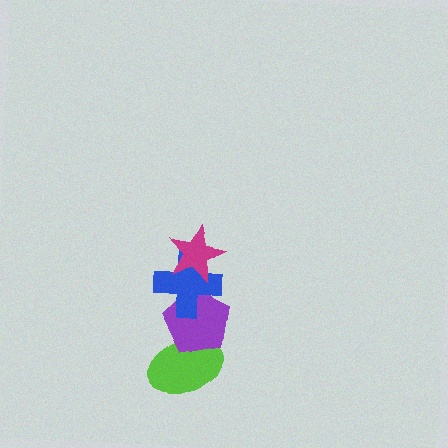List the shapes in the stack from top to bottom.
From top to bottom: the magenta star, the blue cross, the purple pentagon, the lime ellipse.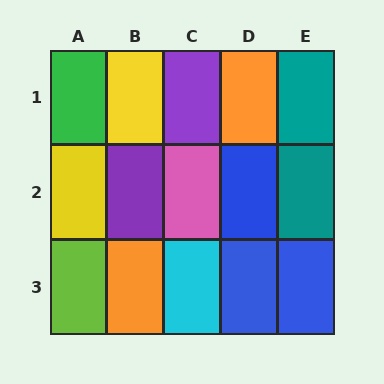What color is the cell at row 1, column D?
Orange.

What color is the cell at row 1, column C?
Purple.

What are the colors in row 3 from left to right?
Lime, orange, cyan, blue, blue.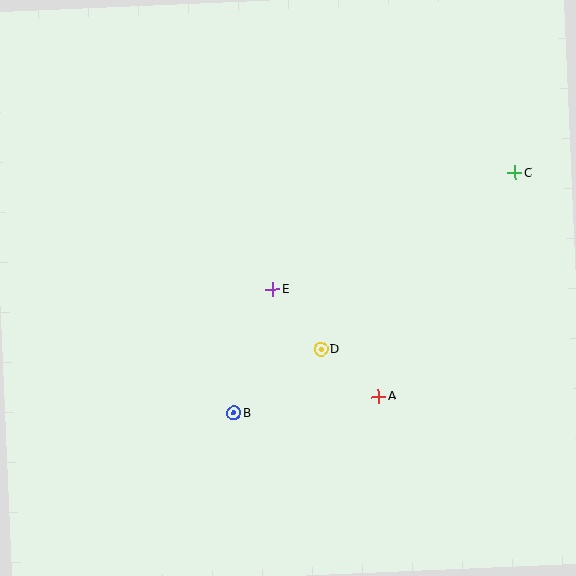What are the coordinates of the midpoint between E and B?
The midpoint between E and B is at (253, 351).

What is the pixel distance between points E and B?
The distance between E and B is 130 pixels.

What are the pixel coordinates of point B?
Point B is at (234, 413).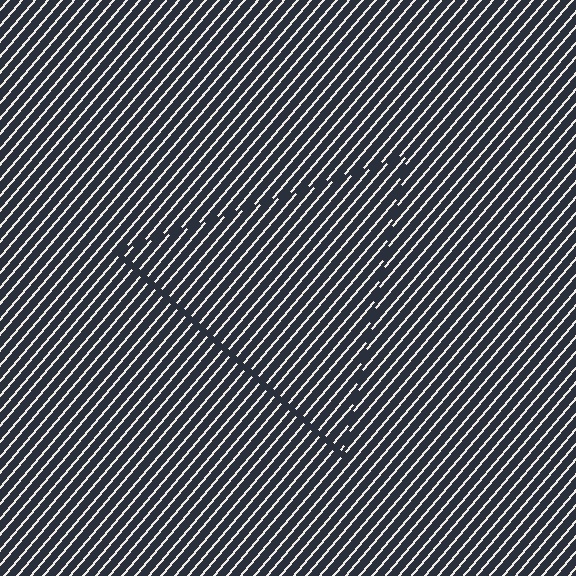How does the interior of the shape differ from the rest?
The interior of the shape contains the same grating, shifted by half a period — the contour is defined by the phase discontinuity where line-ends from the inner and outer gratings abut.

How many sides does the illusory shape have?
3 sides — the line-ends trace a triangle.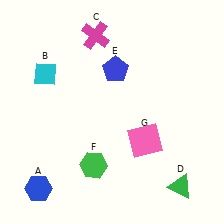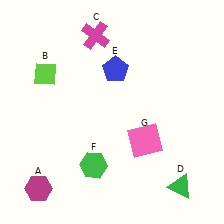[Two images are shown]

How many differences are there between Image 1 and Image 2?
There are 2 differences between the two images.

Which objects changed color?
A changed from blue to magenta. B changed from cyan to lime.